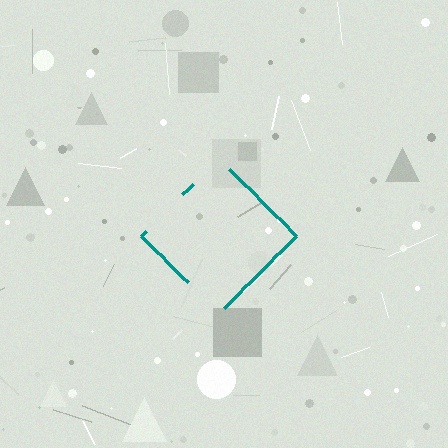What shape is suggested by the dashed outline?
The dashed outline suggests a diamond.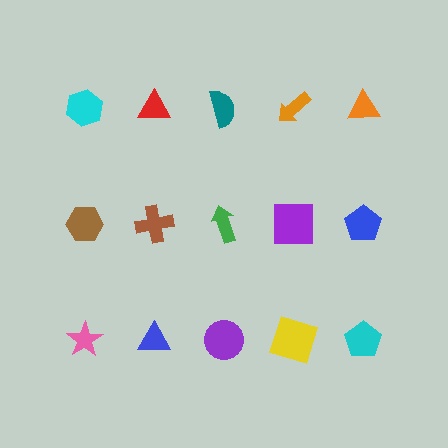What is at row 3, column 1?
A pink star.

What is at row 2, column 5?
A blue pentagon.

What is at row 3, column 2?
A blue triangle.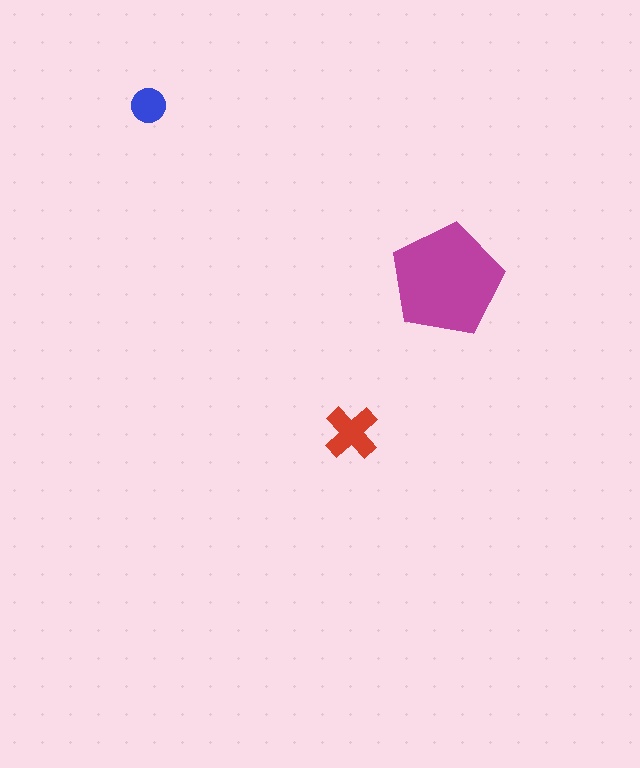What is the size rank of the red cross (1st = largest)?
2nd.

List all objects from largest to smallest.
The magenta pentagon, the red cross, the blue circle.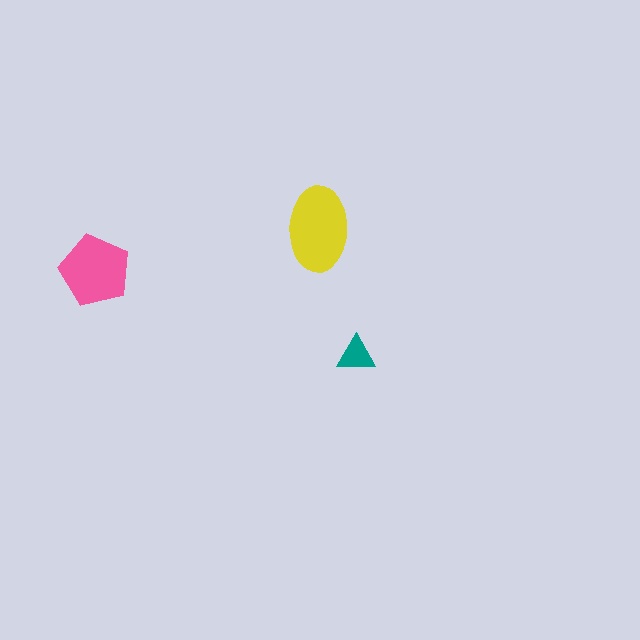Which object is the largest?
The yellow ellipse.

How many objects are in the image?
There are 3 objects in the image.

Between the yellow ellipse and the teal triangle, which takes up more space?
The yellow ellipse.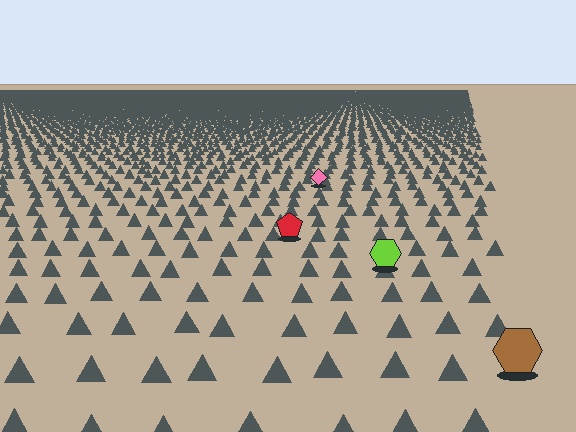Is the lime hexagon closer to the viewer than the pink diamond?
Yes. The lime hexagon is closer — you can tell from the texture gradient: the ground texture is coarser near it.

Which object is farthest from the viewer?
The pink diamond is farthest from the viewer. It appears smaller and the ground texture around it is denser.